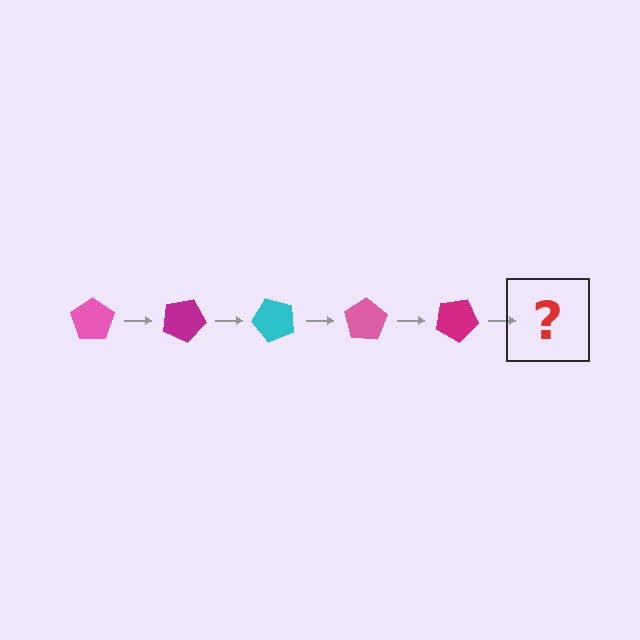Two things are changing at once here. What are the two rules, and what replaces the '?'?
The two rules are that it rotates 25 degrees each step and the color cycles through pink, magenta, and cyan. The '?' should be a cyan pentagon, rotated 125 degrees from the start.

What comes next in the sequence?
The next element should be a cyan pentagon, rotated 125 degrees from the start.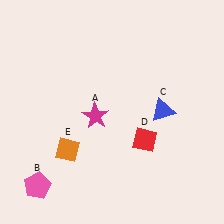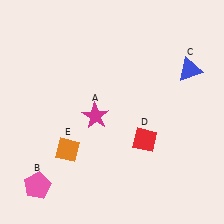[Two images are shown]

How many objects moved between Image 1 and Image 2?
1 object moved between the two images.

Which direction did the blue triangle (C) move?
The blue triangle (C) moved up.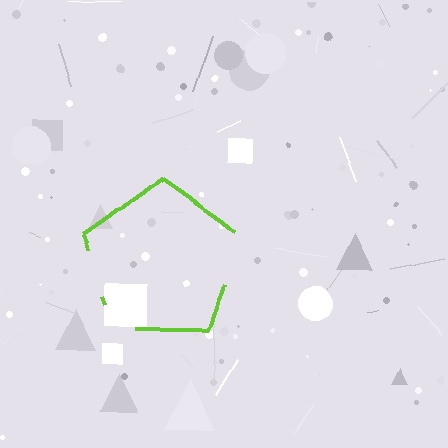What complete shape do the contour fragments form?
The contour fragments form a pentagon.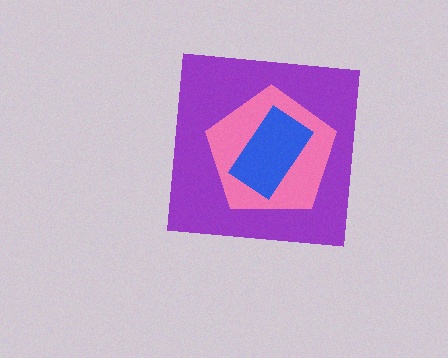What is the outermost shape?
The purple square.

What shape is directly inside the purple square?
The pink pentagon.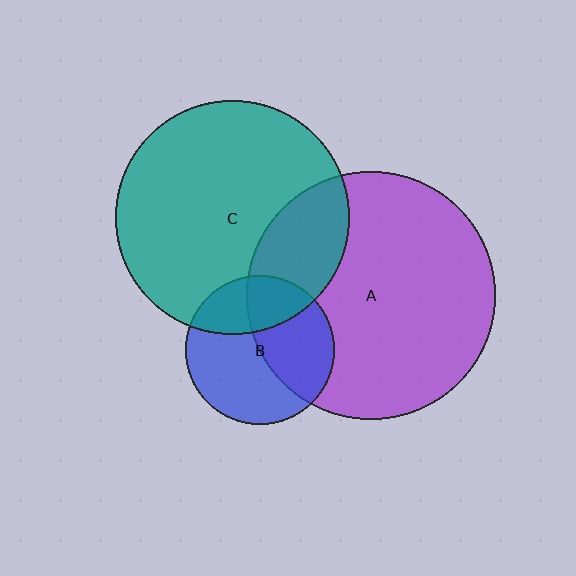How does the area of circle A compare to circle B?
Approximately 2.8 times.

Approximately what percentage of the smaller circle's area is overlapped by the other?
Approximately 25%.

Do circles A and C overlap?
Yes.